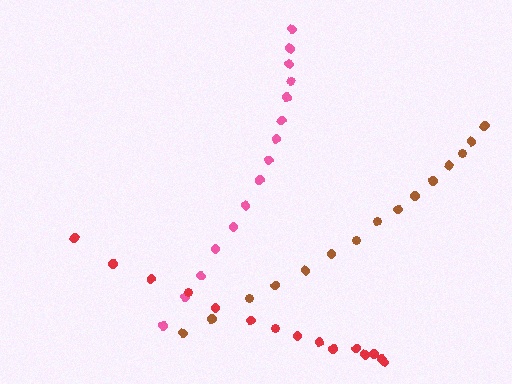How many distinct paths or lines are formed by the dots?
There are 3 distinct paths.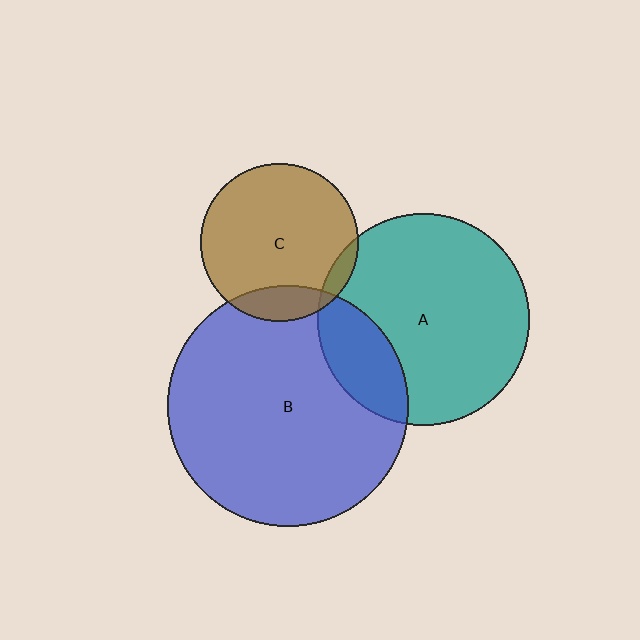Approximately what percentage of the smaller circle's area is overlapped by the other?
Approximately 5%.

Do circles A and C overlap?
Yes.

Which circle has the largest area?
Circle B (blue).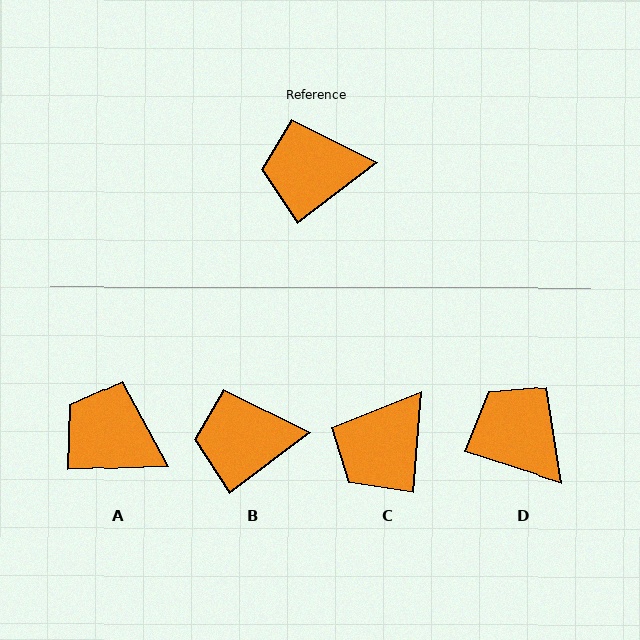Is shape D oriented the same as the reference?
No, it is off by about 55 degrees.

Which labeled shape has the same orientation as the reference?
B.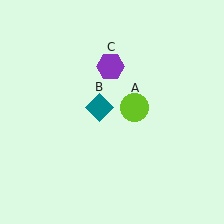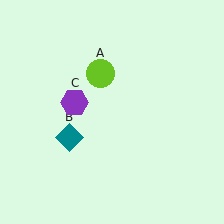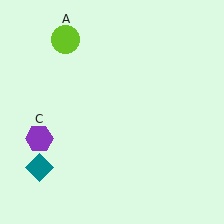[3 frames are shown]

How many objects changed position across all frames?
3 objects changed position: lime circle (object A), teal diamond (object B), purple hexagon (object C).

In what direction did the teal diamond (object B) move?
The teal diamond (object B) moved down and to the left.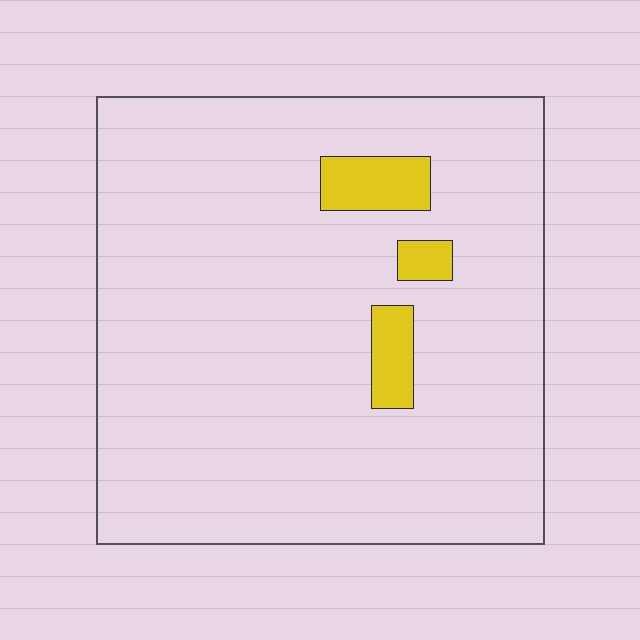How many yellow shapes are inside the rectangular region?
3.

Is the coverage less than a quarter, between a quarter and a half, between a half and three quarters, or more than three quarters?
Less than a quarter.